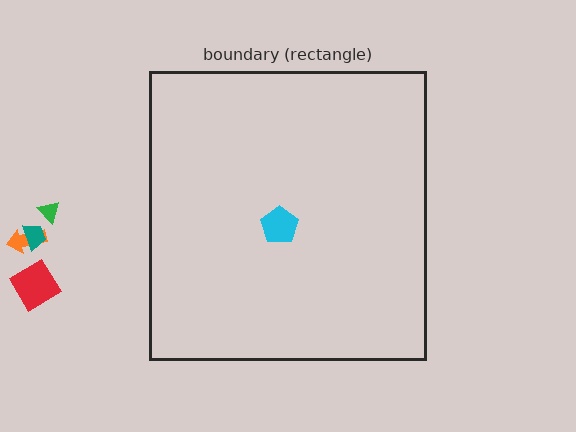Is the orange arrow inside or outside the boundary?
Outside.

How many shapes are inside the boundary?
1 inside, 4 outside.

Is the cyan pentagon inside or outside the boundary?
Inside.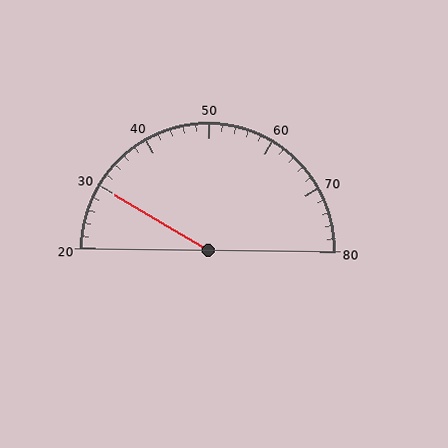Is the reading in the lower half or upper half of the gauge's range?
The reading is in the lower half of the range (20 to 80).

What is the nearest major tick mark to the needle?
The nearest major tick mark is 30.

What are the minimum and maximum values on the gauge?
The gauge ranges from 20 to 80.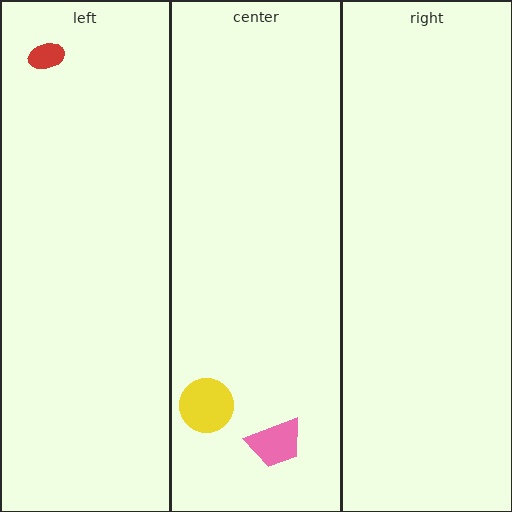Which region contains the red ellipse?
The left region.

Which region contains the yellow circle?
The center region.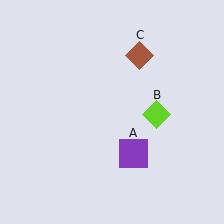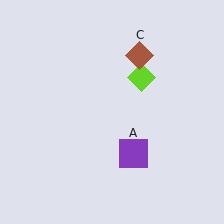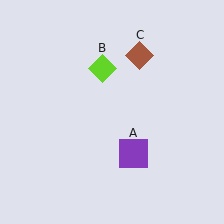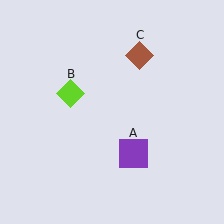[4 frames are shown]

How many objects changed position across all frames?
1 object changed position: lime diamond (object B).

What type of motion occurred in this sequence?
The lime diamond (object B) rotated counterclockwise around the center of the scene.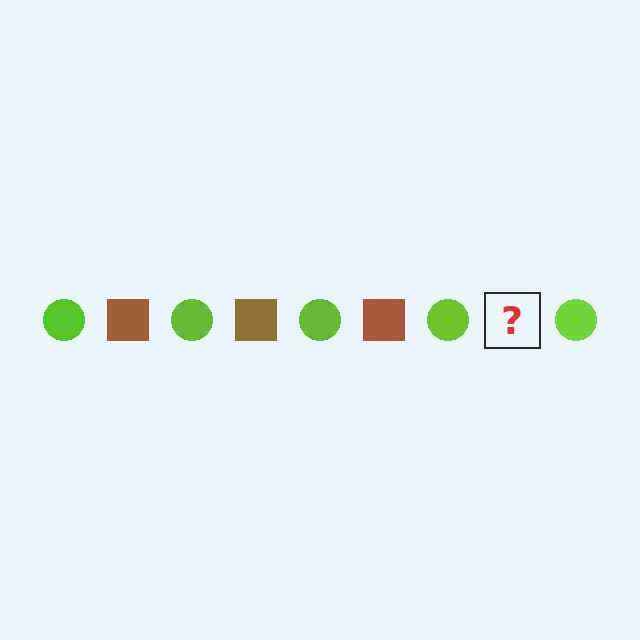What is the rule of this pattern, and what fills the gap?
The rule is that the pattern alternates between lime circle and brown square. The gap should be filled with a brown square.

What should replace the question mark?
The question mark should be replaced with a brown square.